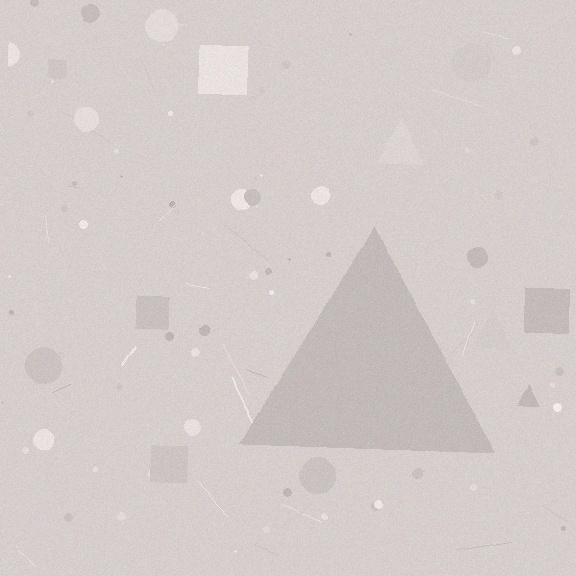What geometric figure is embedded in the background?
A triangle is embedded in the background.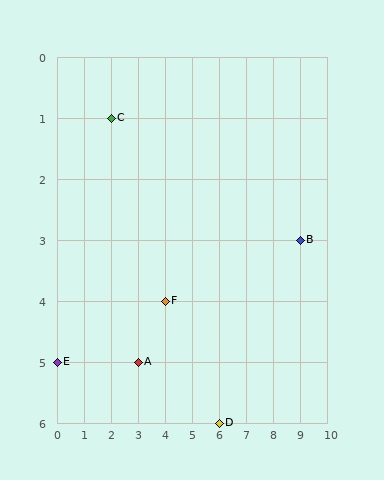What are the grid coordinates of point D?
Point D is at grid coordinates (6, 6).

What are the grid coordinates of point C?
Point C is at grid coordinates (2, 1).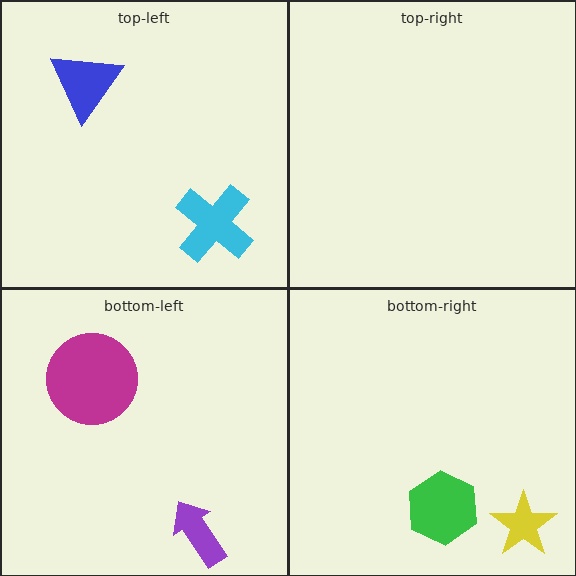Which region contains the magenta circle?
The bottom-left region.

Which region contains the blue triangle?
The top-left region.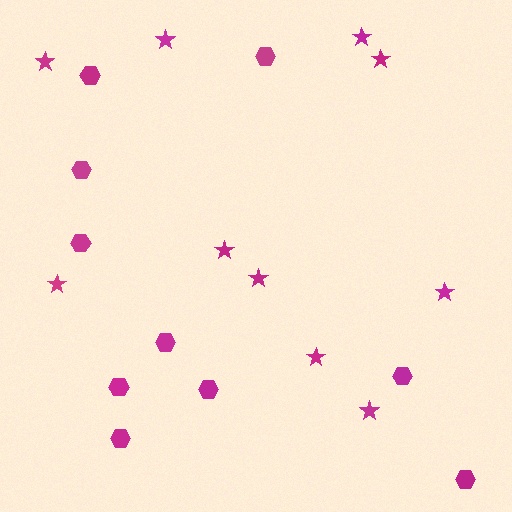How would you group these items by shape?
There are 2 groups: one group of hexagons (10) and one group of stars (10).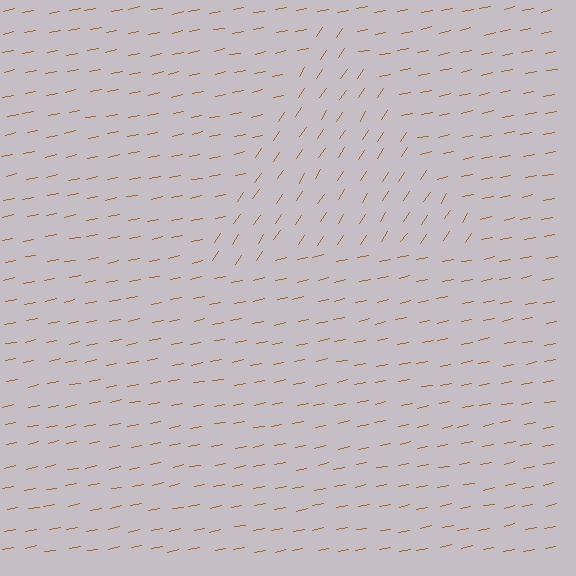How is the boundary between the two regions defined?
The boundary is defined purely by a change in line orientation (approximately 45 degrees difference). All lines are the same color and thickness.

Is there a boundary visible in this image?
Yes, there is a texture boundary formed by a change in line orientation.